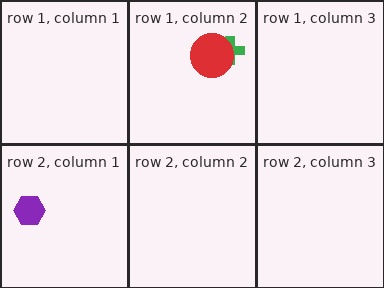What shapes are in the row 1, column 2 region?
The green cross, the red circle.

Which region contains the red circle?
The row 1, column 2 region.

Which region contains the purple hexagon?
The row 2, column 1 region.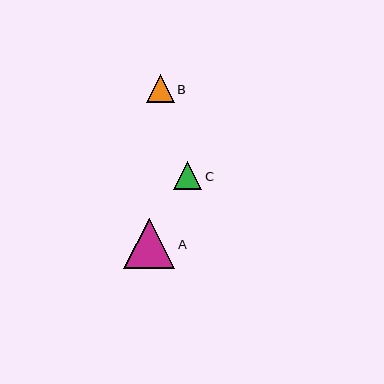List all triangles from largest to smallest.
From largest to smallest: A, B, C.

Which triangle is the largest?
Triangle A is the largest with a size of approximately 51 pixels.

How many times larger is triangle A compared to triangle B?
Triangle A is approximately 1.8 times the size of triangle B.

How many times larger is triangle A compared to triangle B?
Triangle A is approximately 1.8 times the size of triangle B.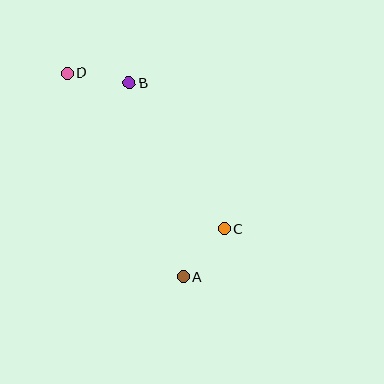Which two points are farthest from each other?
Points A and D are farthest from each other.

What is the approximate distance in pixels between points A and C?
The distance between A and C is approximately 63 pixels.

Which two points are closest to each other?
Points B and D are closest to each other.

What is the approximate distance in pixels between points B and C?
The distance between B and C is approximately 174 pixels.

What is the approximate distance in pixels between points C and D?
The distance between C and D is approximately 221 pixels.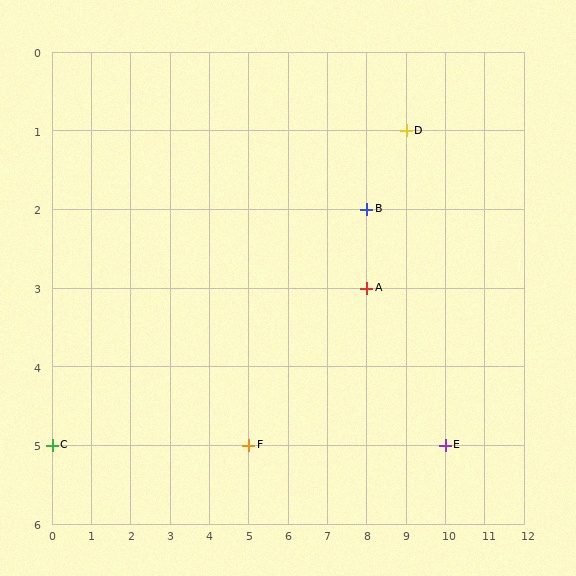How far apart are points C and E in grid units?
Points C and E are 10 columns apart.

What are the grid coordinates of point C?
Point C is at grid coordinates (0, 5).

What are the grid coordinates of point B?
Point B is at grid coordinates (8, 2).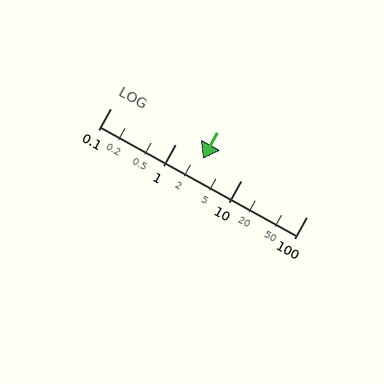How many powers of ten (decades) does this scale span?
The scale spans 3 decades, from 0.1 to 100.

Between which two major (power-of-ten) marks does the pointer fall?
The pointer is between 1 and 10.